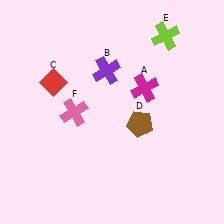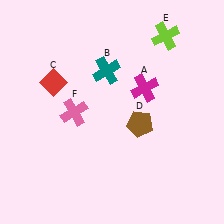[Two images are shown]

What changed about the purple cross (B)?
In Image 1, B is purple. In Image 2, it changed to teal.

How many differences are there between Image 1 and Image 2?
There is 1 difference between the two images.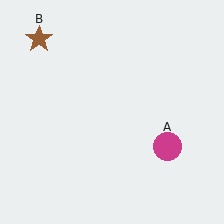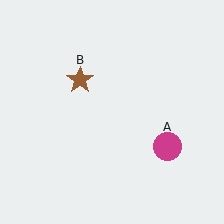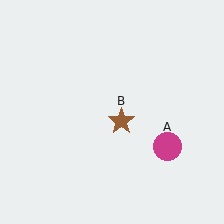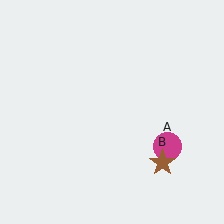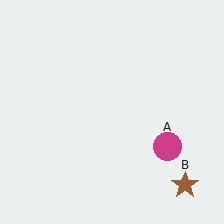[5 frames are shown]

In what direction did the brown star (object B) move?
The brown star (object B) moved down and to the right.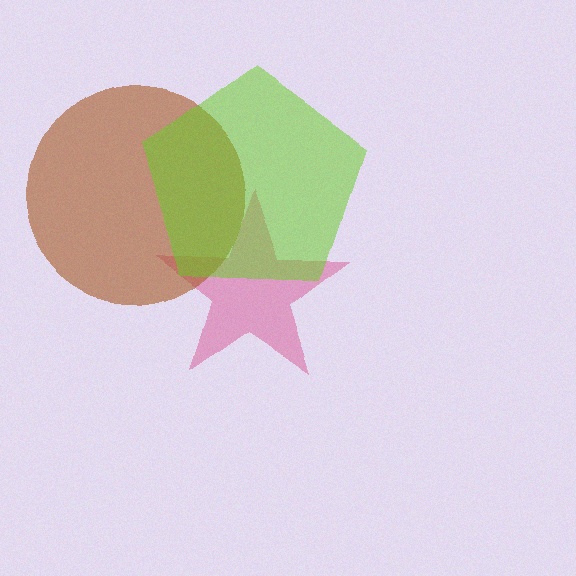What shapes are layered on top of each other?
The layered shapes are: a magenta star, a brown circle, a lime pentagon.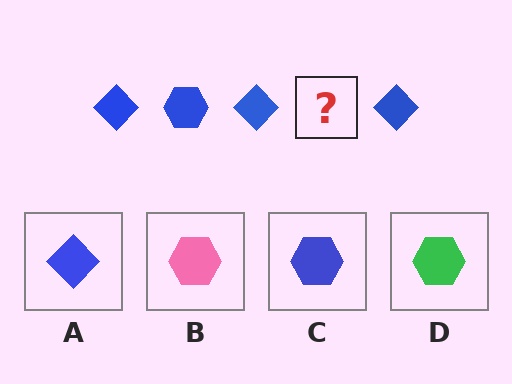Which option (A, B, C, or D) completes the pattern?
C.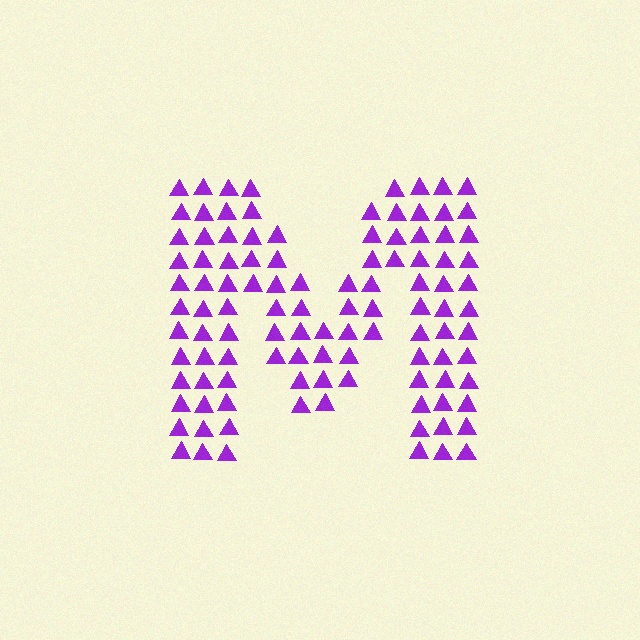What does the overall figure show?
The overall figure shows the letter M.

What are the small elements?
The small elements are triangles.